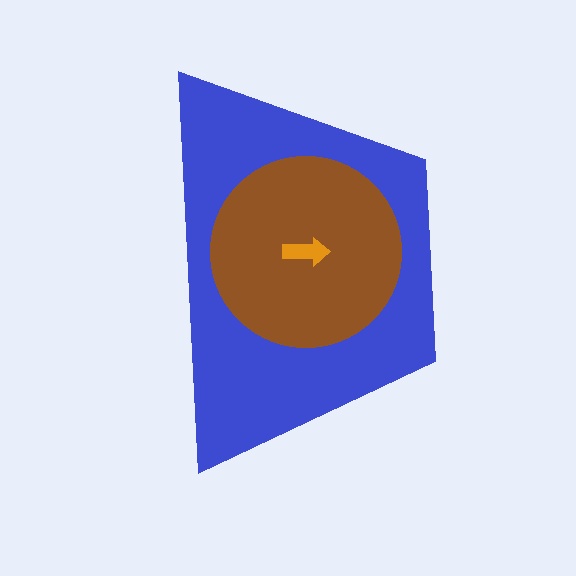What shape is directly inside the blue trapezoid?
The brown circle.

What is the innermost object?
The orange arrow.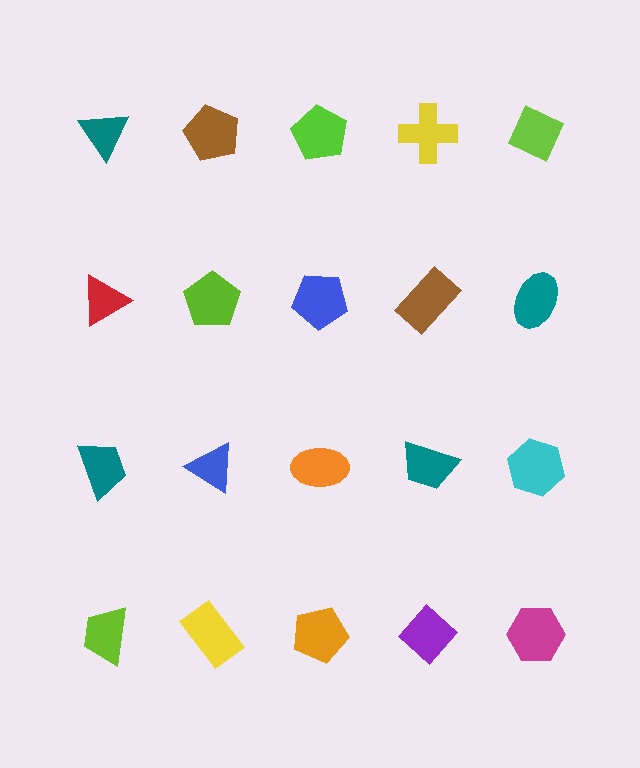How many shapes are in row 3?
5 shapes.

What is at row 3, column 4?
A teal trapezoid.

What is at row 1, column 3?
A lime pentagon.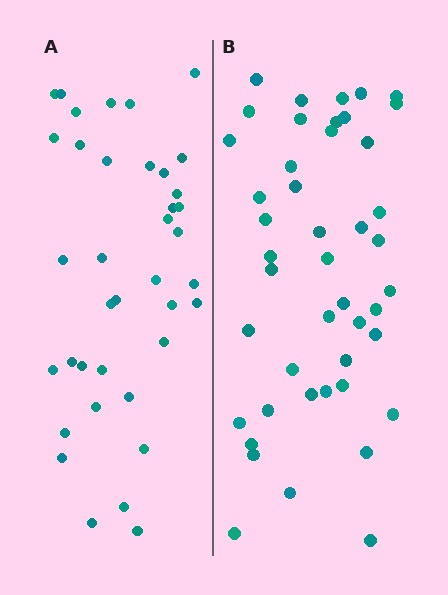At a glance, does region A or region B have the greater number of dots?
Region B (the right region) has more dots.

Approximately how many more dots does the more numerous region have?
Region B has roughly 8 or so more dots than region A.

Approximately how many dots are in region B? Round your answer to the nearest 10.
About 40 dots. (The exact count is 45, which rounds to 40.)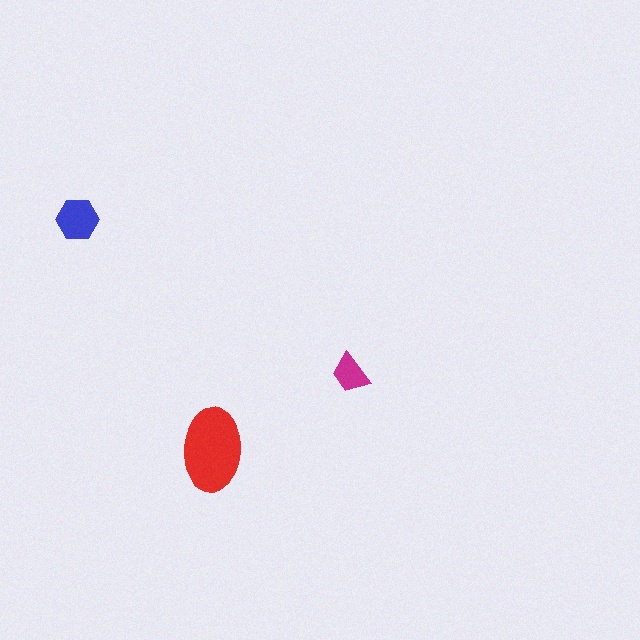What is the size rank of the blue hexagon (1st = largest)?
2nd.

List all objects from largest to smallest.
The red ellipse, the blue hexagon, the magenta trapezoid.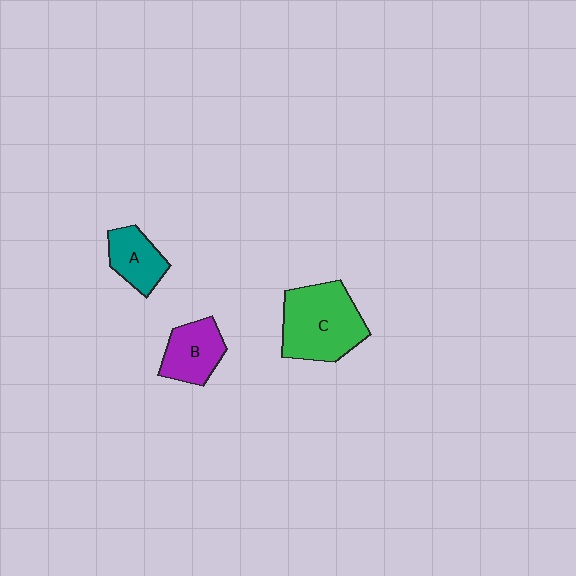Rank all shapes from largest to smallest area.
From largest to smallest: C (green), B (purple), A (teal).